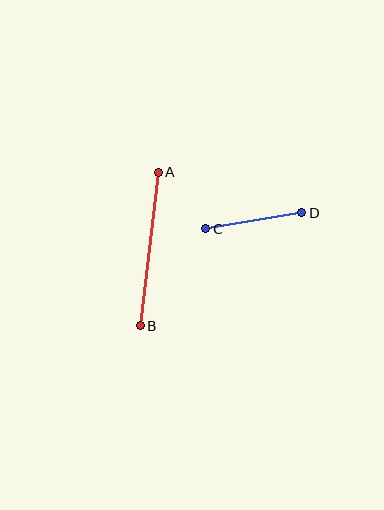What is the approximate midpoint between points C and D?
The midpoint is at approximately (254, 221) pixels.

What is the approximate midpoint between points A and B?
The midpoint is at approximately (149, 249) pixels.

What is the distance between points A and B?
The distance is approximately 154 pixels.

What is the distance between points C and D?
The distance is approximately 97 pixels.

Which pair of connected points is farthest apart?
Points A and B are farthest apart.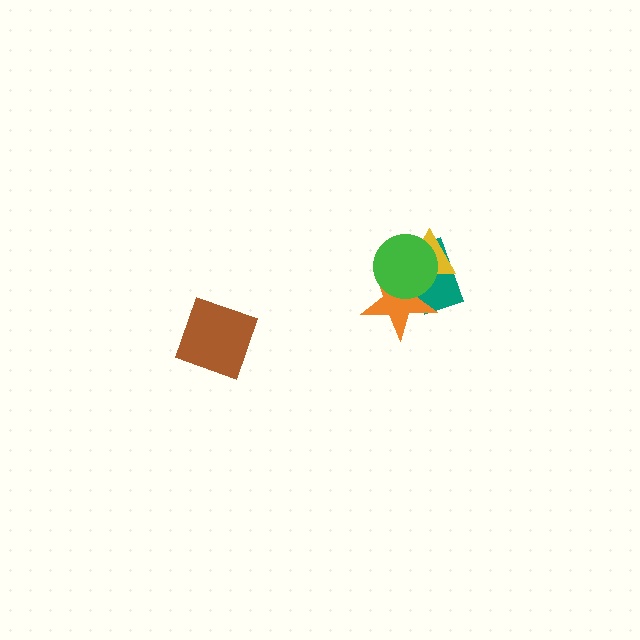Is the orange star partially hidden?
Yes, it is partially covered by another shape.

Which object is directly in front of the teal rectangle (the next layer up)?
The orange star is directly in front of the teal rectangle.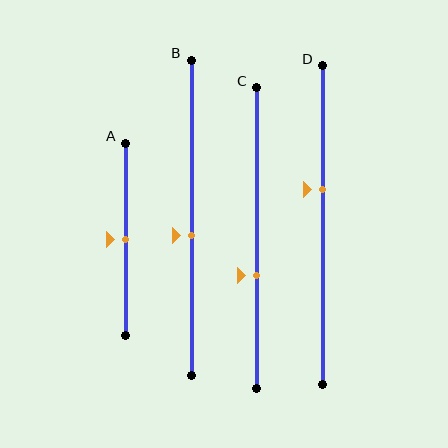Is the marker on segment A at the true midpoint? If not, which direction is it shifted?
Yes, the marker on segment A is at the true midpoint.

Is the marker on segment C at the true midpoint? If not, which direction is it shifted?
No, the marker on segment C is shifted downward by about 13% of the segment length.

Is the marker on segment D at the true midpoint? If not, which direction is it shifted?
No, the marker on segment D is shifted upward by about 11% of the segment length.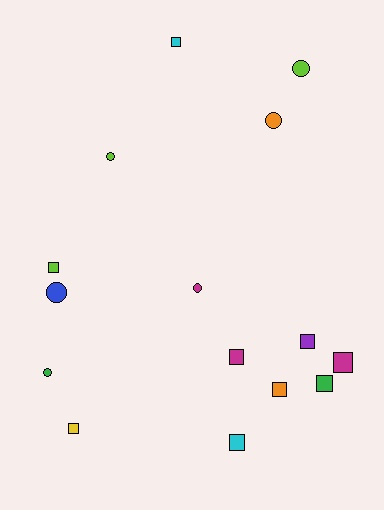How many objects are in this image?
There are 15 objects.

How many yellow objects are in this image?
There is 1 yellow object.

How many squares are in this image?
There are 9 squares.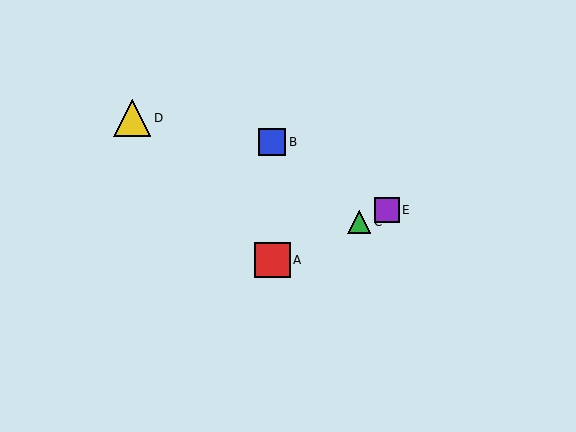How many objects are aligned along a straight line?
3 objects (A, C, E) are aligned along a straight line.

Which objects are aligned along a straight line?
Objects A, C, E are aligned along a straight line.